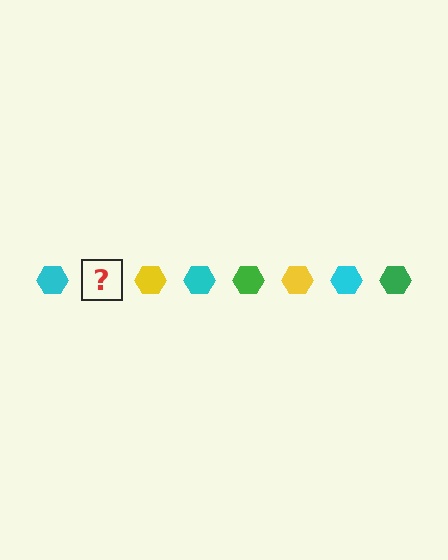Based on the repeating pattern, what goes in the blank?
The blank should be a green hexagon.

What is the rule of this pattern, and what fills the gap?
The rule is that the pattern cycles through cyan, green, yellow hexagons. The gap should be filled with a green hexagon.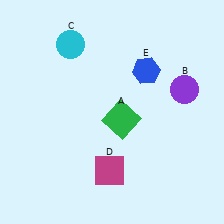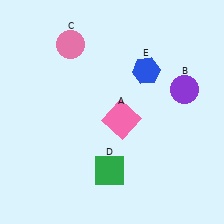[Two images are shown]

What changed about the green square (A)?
In Image 1, A is green. In Image 2, it changed to pink.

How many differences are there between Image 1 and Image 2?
There are 3 differences between the two images.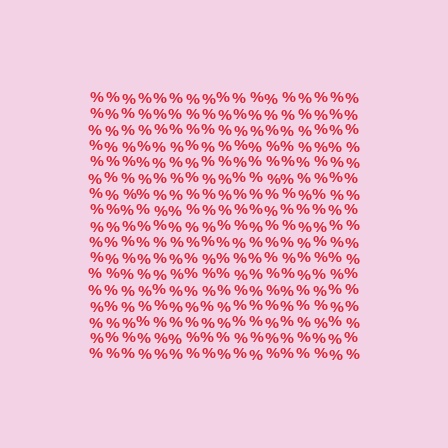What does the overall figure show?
The overall figure shows a square.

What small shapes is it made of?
It is made of small percent signs.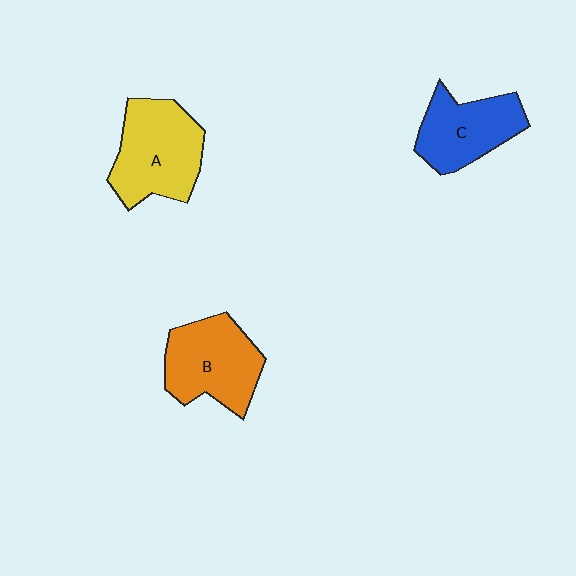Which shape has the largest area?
Shape A (yellow).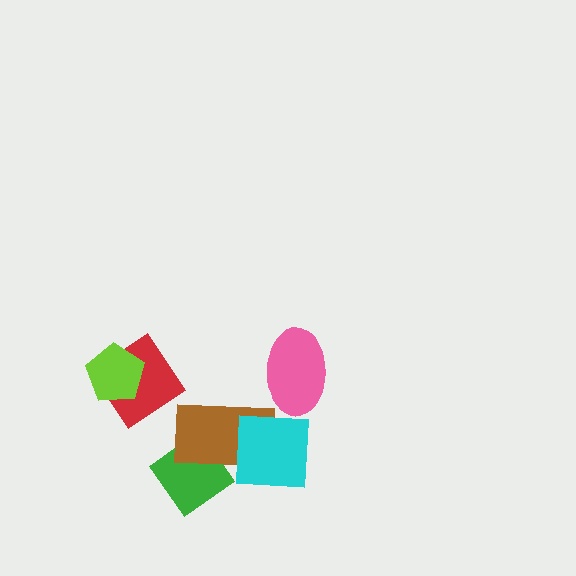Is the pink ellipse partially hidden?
No, no other shape covers it.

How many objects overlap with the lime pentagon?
1 object overlaps with the lime pentagon.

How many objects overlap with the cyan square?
2 objects overlap with the cyan square.